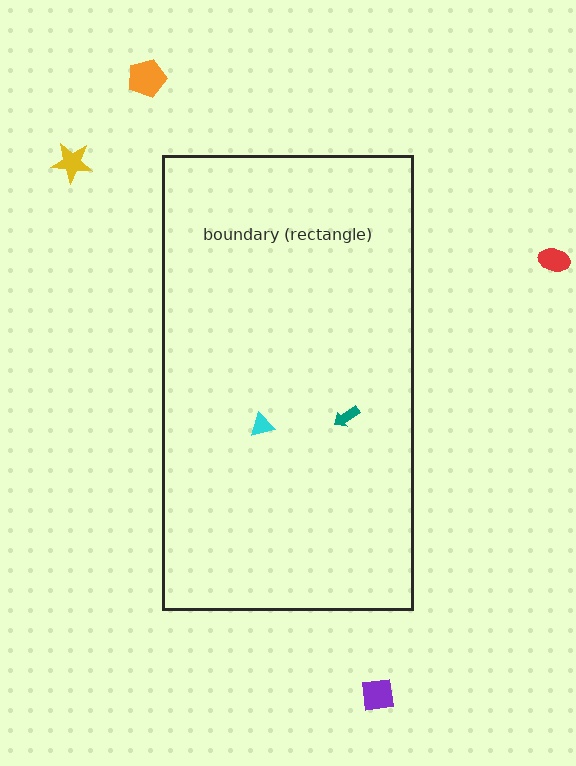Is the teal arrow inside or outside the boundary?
Inside.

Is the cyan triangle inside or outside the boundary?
Inside.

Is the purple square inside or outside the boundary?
Outside.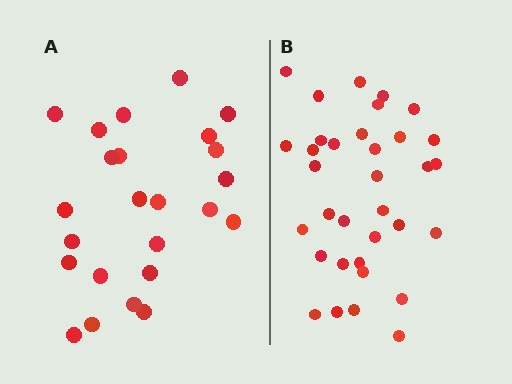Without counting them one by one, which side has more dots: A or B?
Region B (the right region) has more dots.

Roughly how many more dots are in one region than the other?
Region B has roughly 10 or so more dots than region A.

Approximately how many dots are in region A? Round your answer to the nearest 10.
About 20 dots. (The exact count is 24, which rounds to 20.)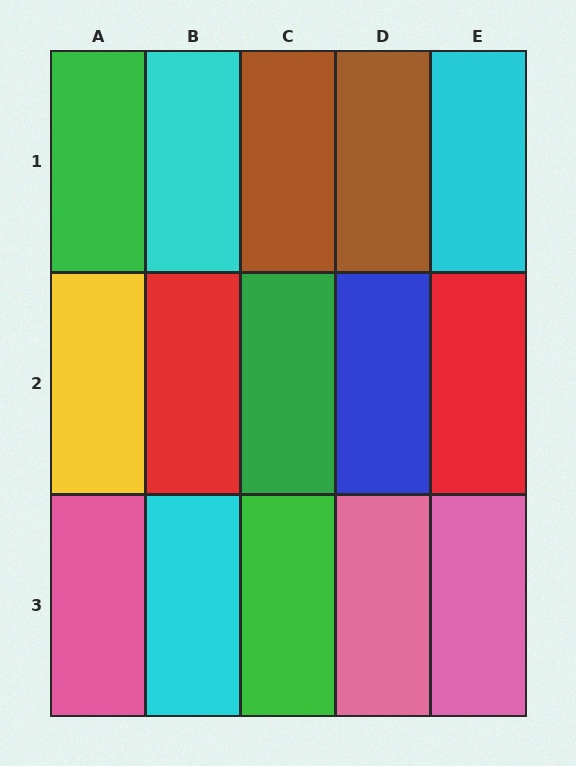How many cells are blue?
1 cell is blue.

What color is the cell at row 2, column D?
Blue.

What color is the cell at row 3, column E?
Pink.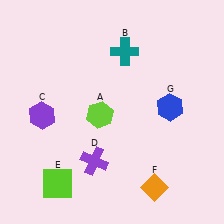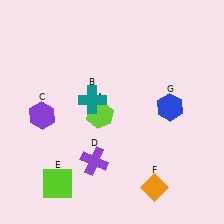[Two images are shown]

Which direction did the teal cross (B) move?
The teal cross (B) moved down.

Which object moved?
The teal cross (B) moved down.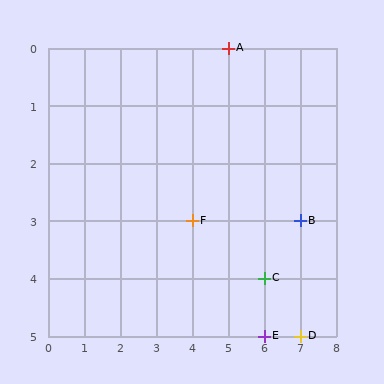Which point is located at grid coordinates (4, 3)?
Point F is at (4, 3).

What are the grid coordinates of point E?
Point E is at grid coordinates (6, 5).